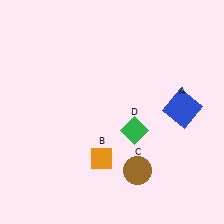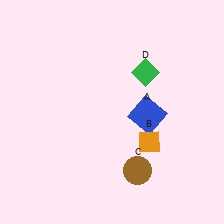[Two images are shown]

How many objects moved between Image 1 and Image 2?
3 objects moved between the two images.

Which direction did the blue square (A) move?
The blue square (A) moved left.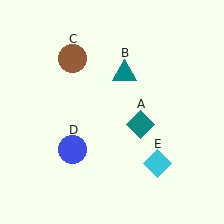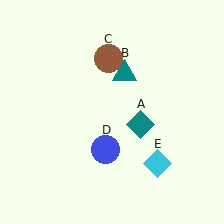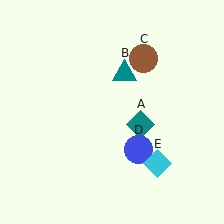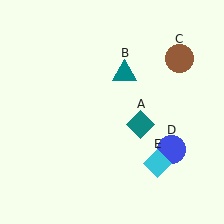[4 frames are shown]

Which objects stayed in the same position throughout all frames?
Teal diamond (object A) and teal triangle (object B) and cyan diamond (object E) remained stationary.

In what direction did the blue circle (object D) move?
The blue circle (object D) moved right.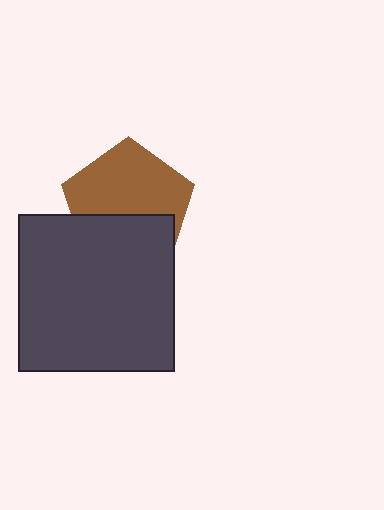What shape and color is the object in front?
The object in front is a dark gray square.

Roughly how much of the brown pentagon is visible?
About half of it is visible (roughly 59%).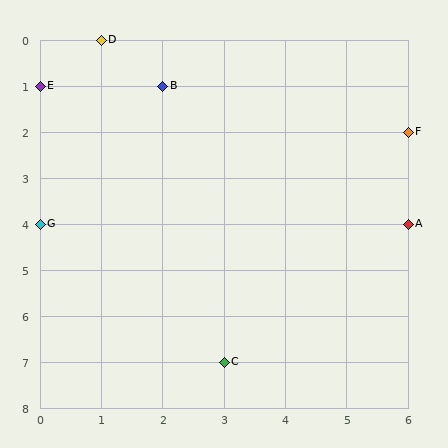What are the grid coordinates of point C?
Point C is at grid coordinates (3, 7).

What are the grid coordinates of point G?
Point G is at grid coordinates (0, 4).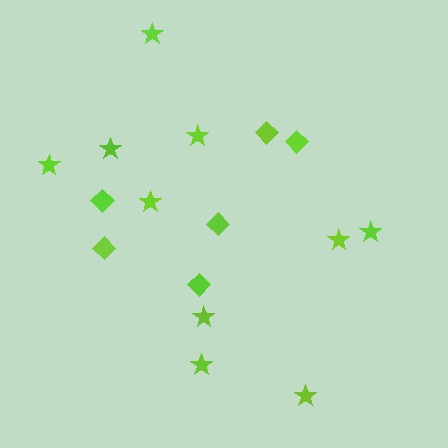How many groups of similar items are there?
There are 2 groups: one group of diamonds (6) and one group of stars (10).